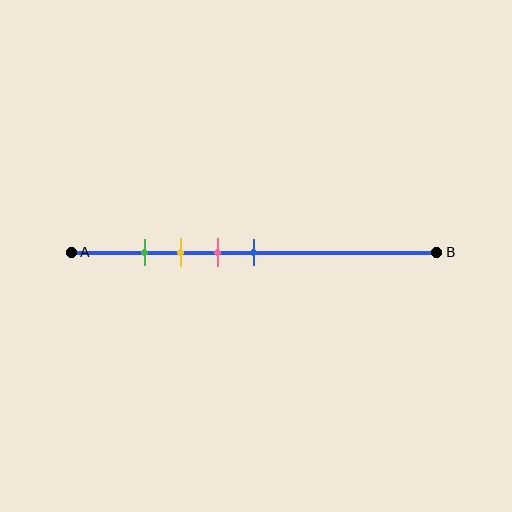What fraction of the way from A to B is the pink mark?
The pink mark is approximately 40% (0.4) of the way from A to B.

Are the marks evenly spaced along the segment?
Yes, the marks are approximately evenly spaced.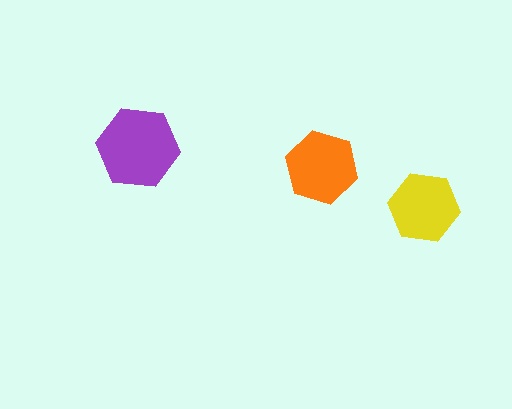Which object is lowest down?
The yellow hexagon is bottommost.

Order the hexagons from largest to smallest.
the purple one, the orange one, the yellow one.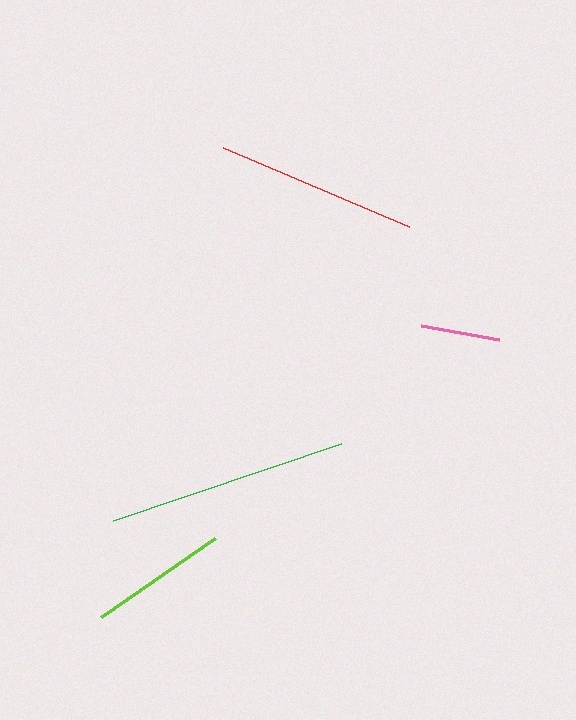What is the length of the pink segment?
The pink segment is approximately 79 pixels long.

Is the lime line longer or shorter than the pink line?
The lime line is longer than the pink line.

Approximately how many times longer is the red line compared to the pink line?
The red line is approximately 2.6 times the length of the pink line.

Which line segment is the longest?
The green line is the longest at approximately 241 pixels.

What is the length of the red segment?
The red segment is approximately 202 pixels long.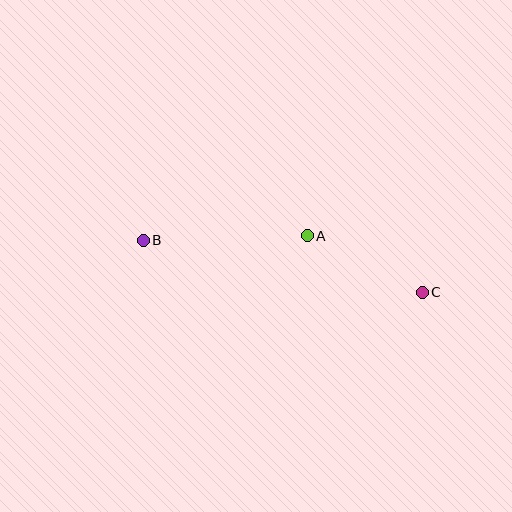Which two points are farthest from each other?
Points B and C are farthest from each other.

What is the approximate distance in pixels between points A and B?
The distance between A and B is approximately 164 pixels.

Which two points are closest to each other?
Points A and C are closest to each other.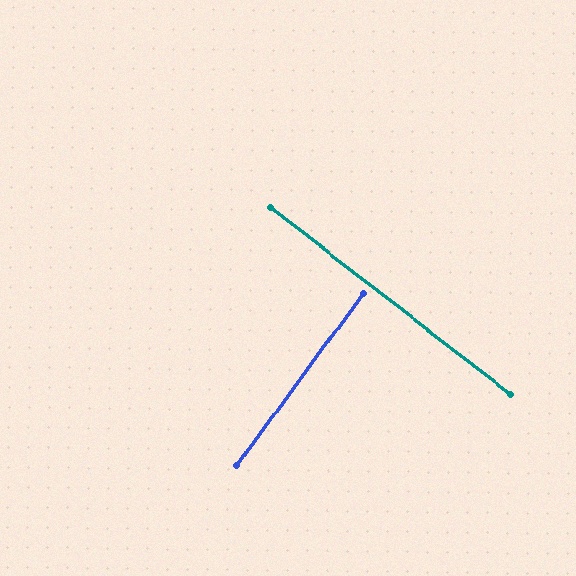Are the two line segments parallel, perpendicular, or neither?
Perpendicular — they meet at approximately 89°.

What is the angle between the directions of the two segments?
Approximately 89 degrees.